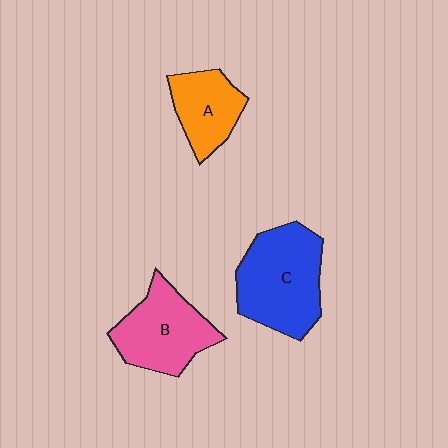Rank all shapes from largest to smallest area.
From largest to smallest: C (blue), B (pink), A (orange).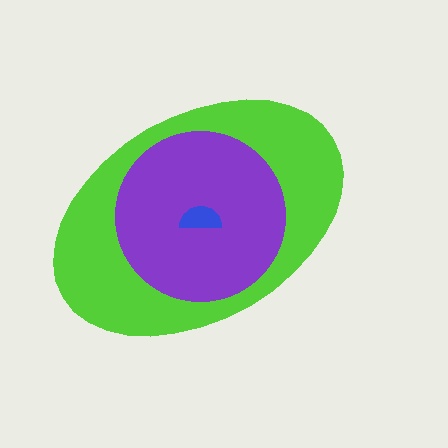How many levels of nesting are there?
3.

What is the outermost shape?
The lime ellipse.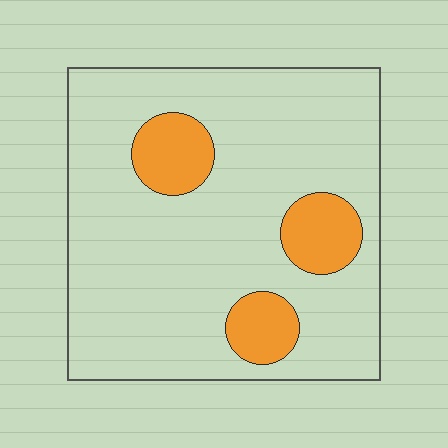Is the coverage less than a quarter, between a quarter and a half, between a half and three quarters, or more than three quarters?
Less than a quarter.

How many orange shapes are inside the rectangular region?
3.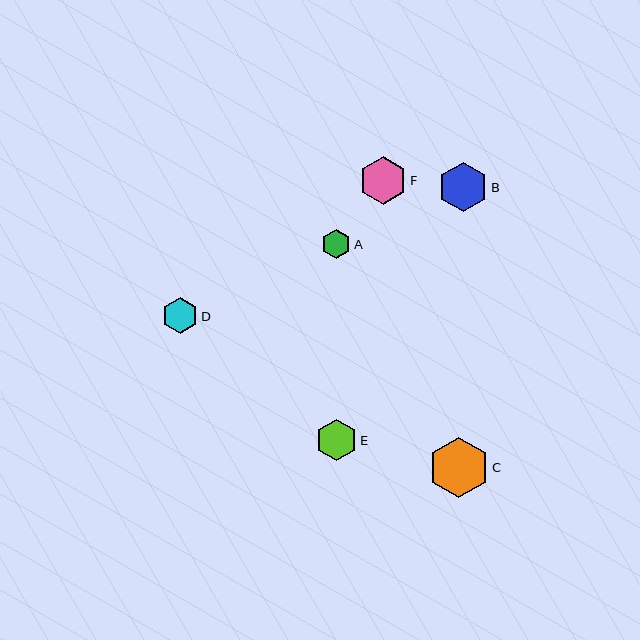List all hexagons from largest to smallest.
From largest to smallest: C, B, F, E, D, A.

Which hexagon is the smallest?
Hexagon A is the smallest with a size of approximately 29 pixels.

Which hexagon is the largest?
Hexagon C is the largest with a size of approximately 60 pixels.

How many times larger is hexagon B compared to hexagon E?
Hexagon B is approximately 1.2 times the size of hexagon E.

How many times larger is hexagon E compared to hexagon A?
Hexagon E is approximately 1.4 times the size of hexagon A.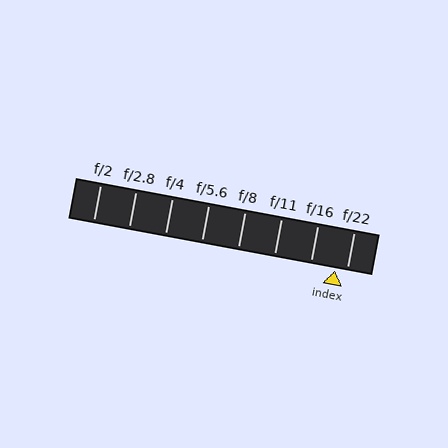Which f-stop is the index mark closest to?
The index mark is closest to f/22.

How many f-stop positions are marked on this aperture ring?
There are 8 f-stop positions marked.